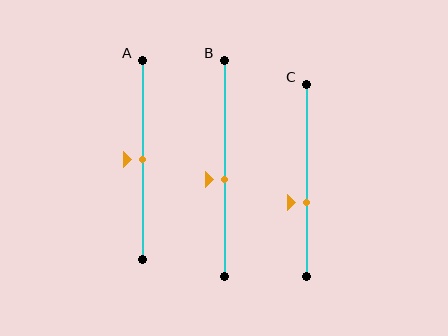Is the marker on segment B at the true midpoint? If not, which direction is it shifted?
No, the marker on segment B is shifted downward by about 5% of the segment length.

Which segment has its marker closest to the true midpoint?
Segment A has its marker closest to the true midpoint.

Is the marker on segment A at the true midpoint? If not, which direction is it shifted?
Yes, the marker on segment A is at the true midpoint.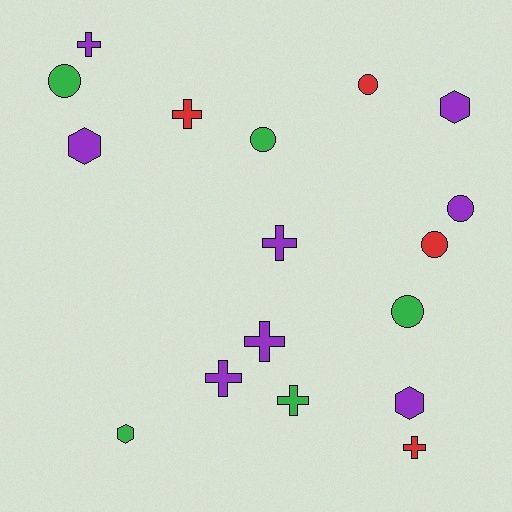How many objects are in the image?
There are 17 objects.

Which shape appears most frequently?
Cross, with 7 objects.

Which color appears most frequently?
Purple, with 8 objects.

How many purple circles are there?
There is 1 purple circle.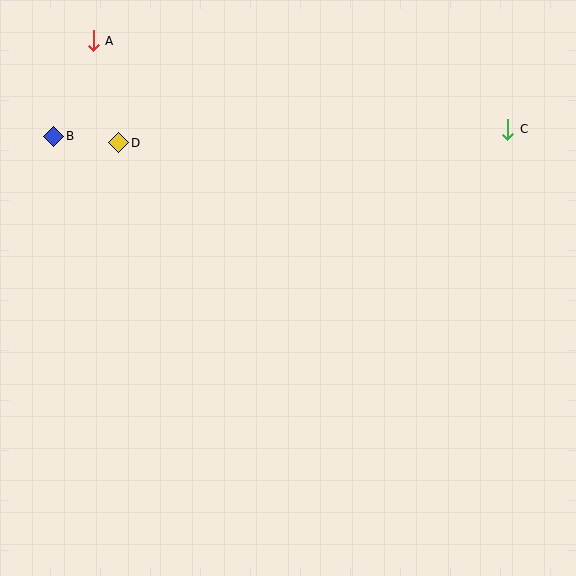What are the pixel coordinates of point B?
Point B is at (54, 136).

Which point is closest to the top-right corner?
Point C is closest to the top-right corner.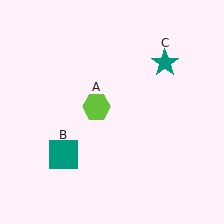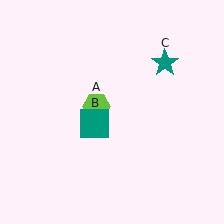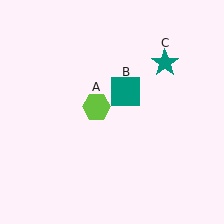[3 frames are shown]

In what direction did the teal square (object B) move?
The teal square (object B) moved up and to the right.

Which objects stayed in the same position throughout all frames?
Lime hexagon (object A) and teal star (object C) remained stationary.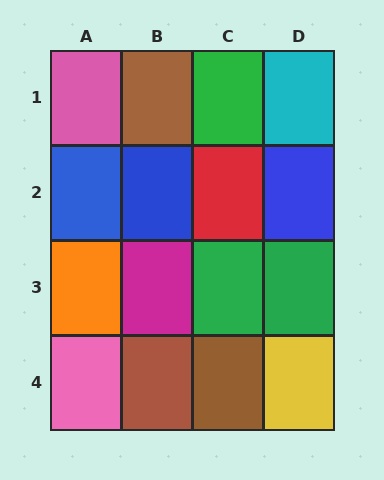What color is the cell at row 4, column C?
Brown.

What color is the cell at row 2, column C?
Red.